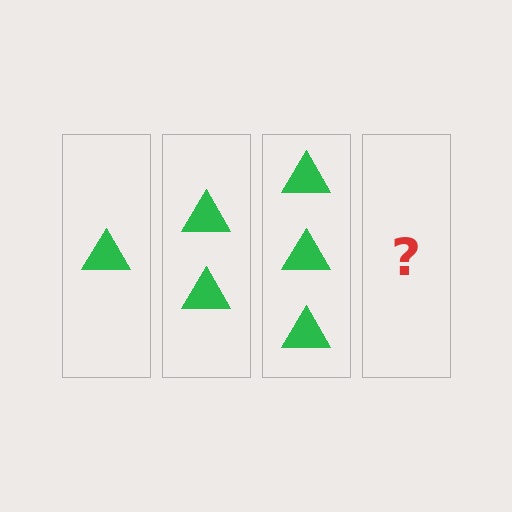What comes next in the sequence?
The next element should be 4 triangles.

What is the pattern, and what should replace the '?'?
The pattern is that each step adds one more triangle. The '?' should be 4 triangles.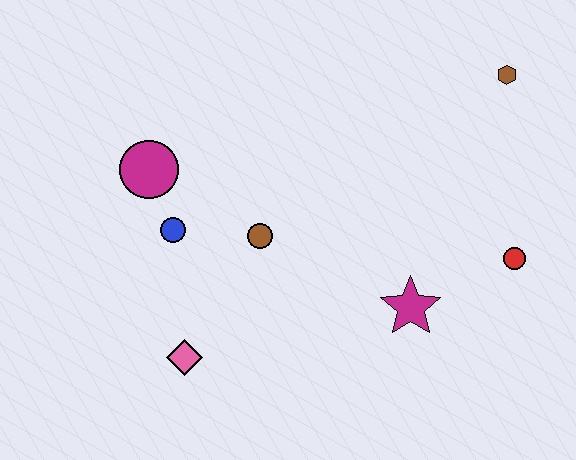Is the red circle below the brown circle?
Yes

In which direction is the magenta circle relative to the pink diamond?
The magenta circle is above the pink diamond.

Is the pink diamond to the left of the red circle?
Yes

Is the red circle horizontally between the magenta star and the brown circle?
No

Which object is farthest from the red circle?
The magenta circle is farthest from the red circle.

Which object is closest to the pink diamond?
The blue circle is closest to the pink diamond.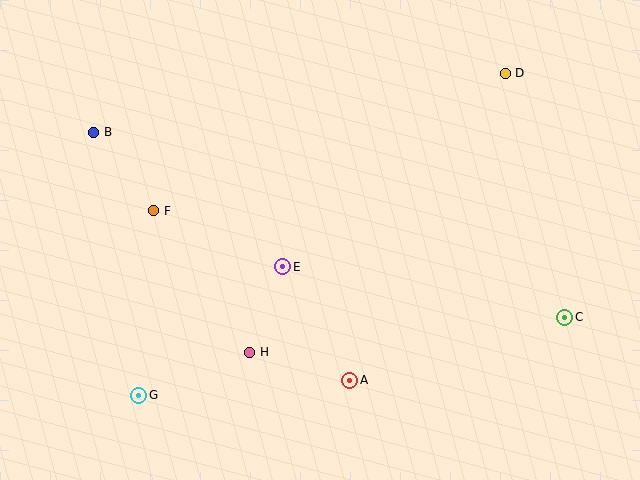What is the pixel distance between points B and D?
The distance between B and D is 416 pixels.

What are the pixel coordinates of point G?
Point G is at (139, 395).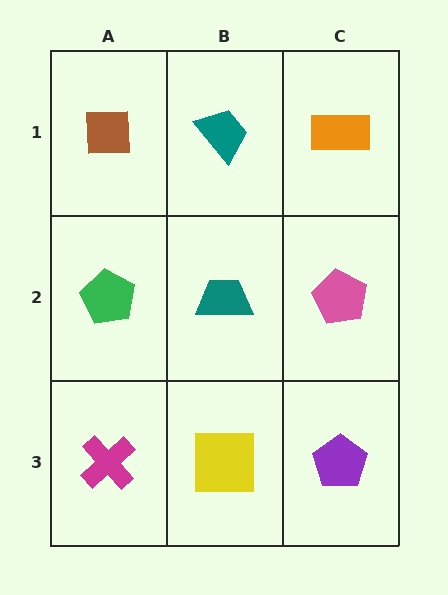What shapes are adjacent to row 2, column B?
A teal trapezoid (row 1, column B), a yellow square (row 3, column B), a green pentagon (row 2, column A), a pink pentagon (row 2, column C).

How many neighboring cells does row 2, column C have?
3.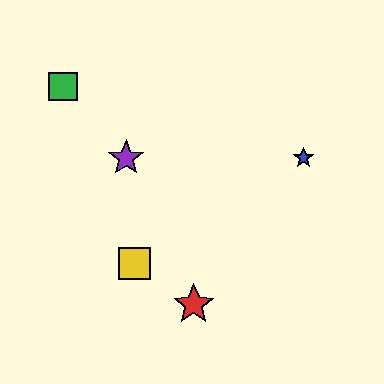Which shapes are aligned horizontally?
The blue star, the purple star are aligned horizontally.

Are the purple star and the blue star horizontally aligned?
Yes, both are at y≈158.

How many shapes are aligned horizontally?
2 shapes (the blue star, the purple star) are aligned horizontally.